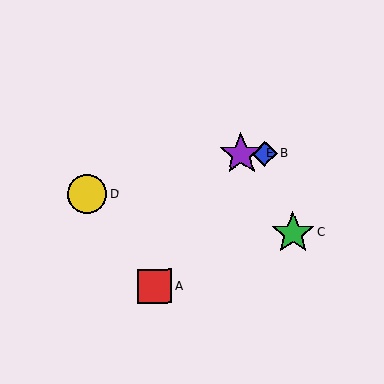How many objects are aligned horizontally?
2 objects (B, E) are aligned horizontally.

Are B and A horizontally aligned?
No, B is at y≈154 and A is at y≈286.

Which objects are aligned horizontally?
Objects B, E are aligned horizontally.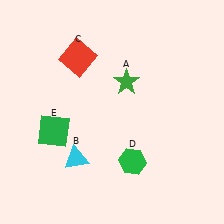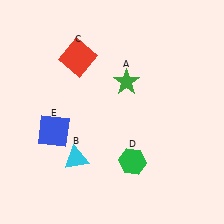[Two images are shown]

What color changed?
The square (E) changed from green in Image 1 to blue in Image 2.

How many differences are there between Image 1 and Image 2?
There is 1 difference between the two images.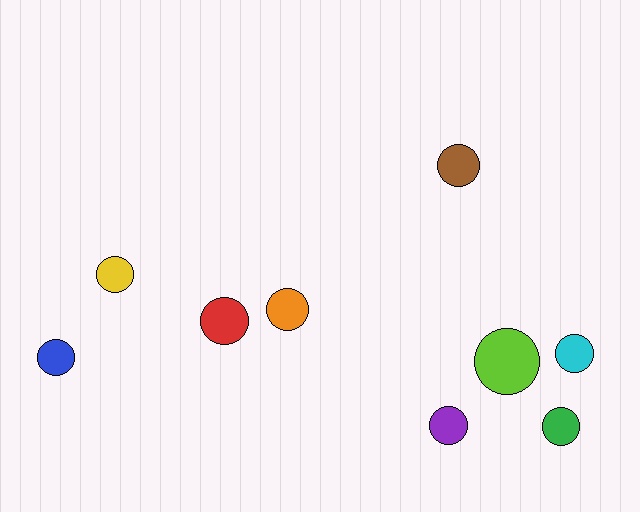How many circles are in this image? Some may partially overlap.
There are 9 circles.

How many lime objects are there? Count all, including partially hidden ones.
There is 1 lime object.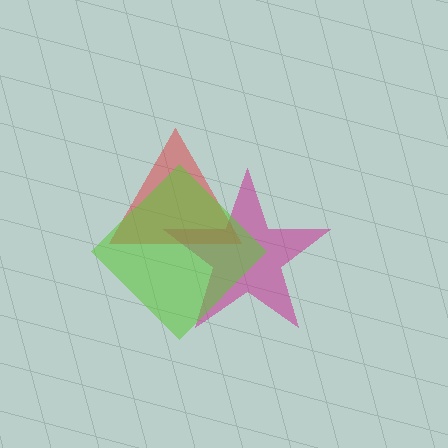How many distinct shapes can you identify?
There are 3 distinct shapes: a magenta star, a red triangle, a lime diamond.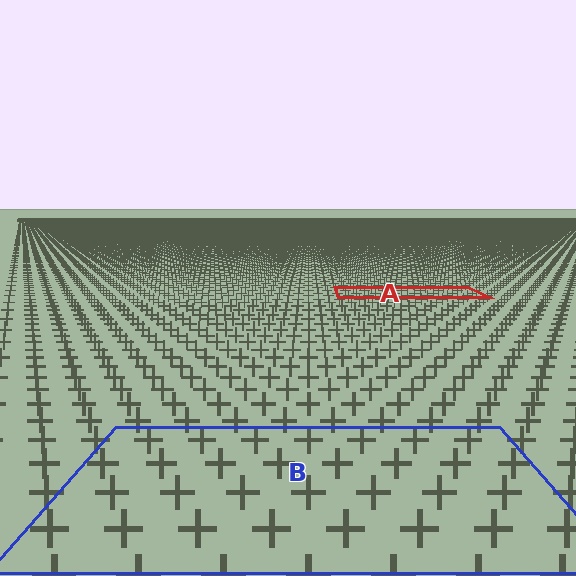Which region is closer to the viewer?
Region B is closer. The texture elements there are larger and more spread out.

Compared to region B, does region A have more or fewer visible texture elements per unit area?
Region A has more texture elements per unit area — they are packed more densely because it is farther away.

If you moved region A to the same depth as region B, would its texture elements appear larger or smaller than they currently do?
They would appear larger. At a closer depth, the same texture elements are projected at a bigger on-screen size.